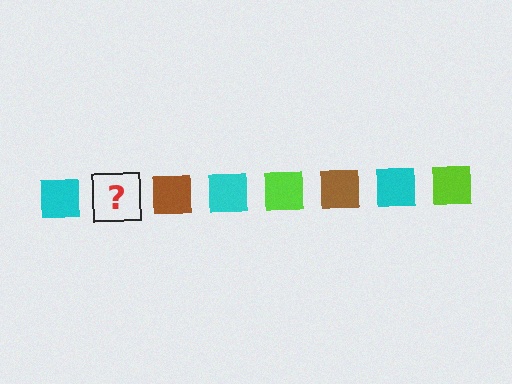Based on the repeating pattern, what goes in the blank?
The blank should be a lime square.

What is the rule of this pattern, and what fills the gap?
The rule is that the pattern cycles through cyan, lime, brown squares. The gap should be filled with a lime square.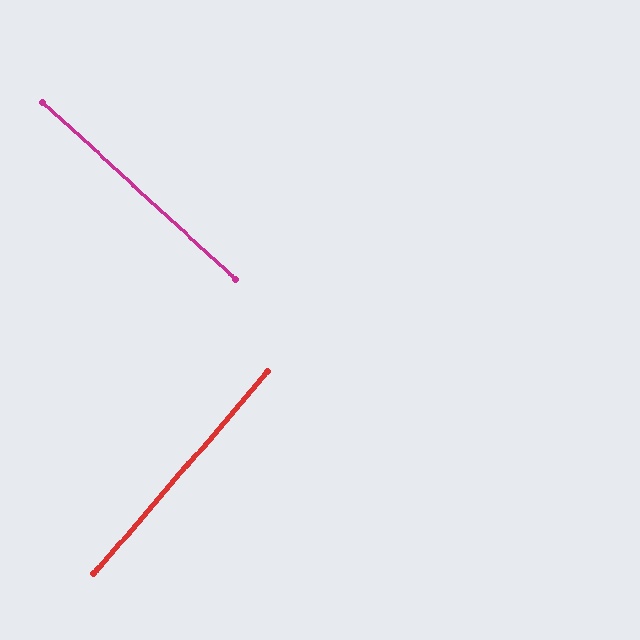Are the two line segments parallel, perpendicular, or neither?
Perpendicular — they meet at approximately 88°.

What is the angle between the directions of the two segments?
Approximately 88 degrees.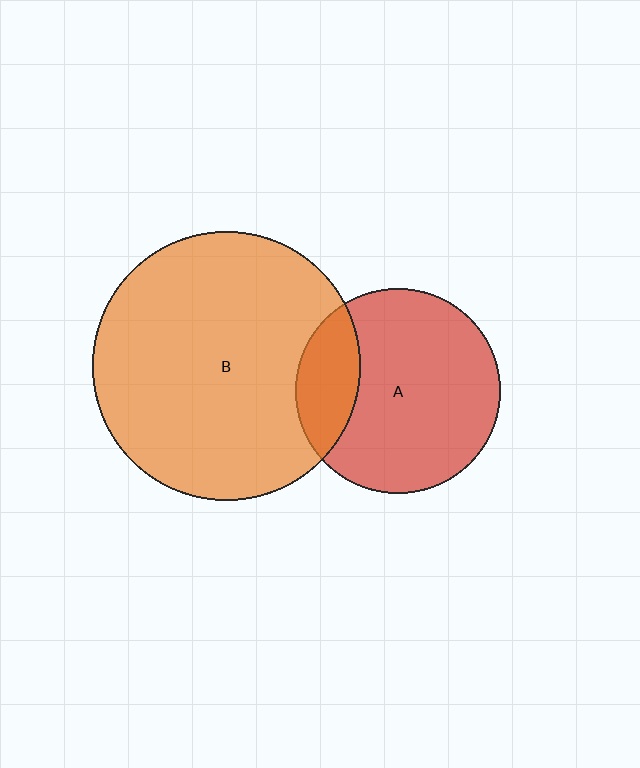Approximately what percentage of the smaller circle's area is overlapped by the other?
Approximately 20%.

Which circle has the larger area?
Circle B (orange).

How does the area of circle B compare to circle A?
Approximately 1.7 times.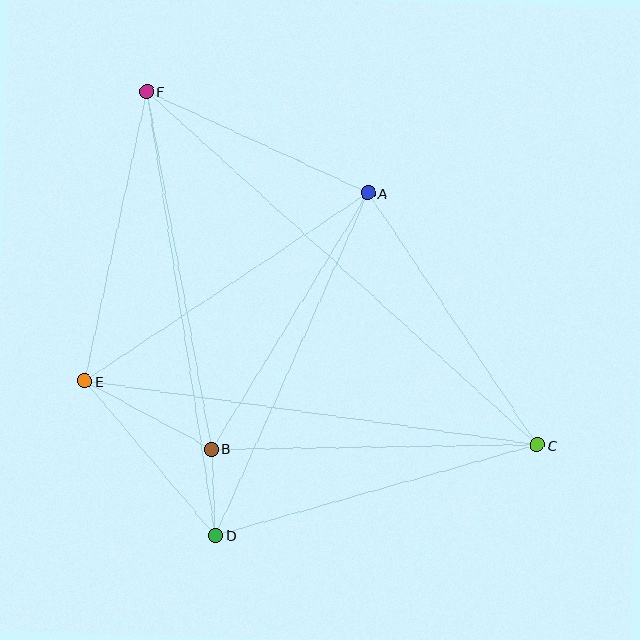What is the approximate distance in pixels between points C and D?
The distance between C and D is approximately 334 pixels.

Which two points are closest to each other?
Points B and D are closest to each other.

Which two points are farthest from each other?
Points C and F are farthest from each other.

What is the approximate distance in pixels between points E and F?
The distance between E and F is approximately 296 pixels.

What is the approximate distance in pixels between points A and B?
The distance between A and B is approximately 300 pixels.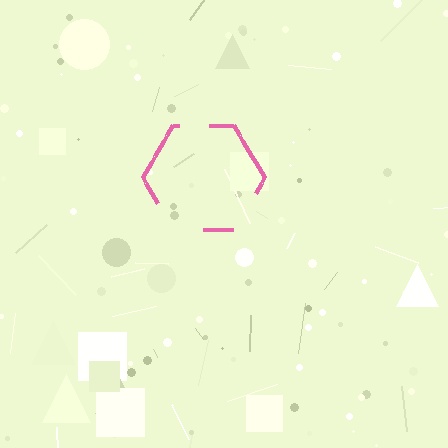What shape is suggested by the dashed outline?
The dashed outline suggests a hexagon.